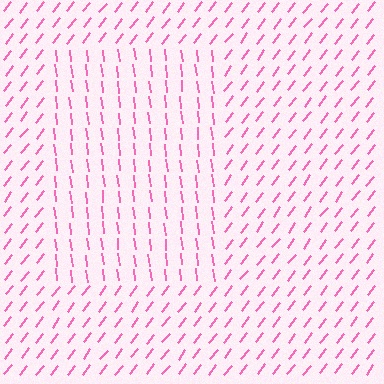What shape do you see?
I see a rectangle.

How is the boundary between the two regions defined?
The boundary is defined purely by a change in line orientation (approximately 45 degrees difference). All lines are the same color and thickness.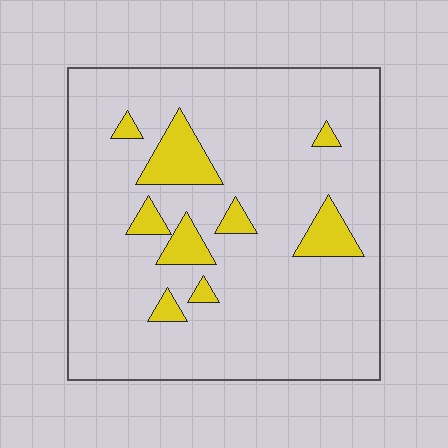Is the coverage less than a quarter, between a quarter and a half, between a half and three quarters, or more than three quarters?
Less than a quarter.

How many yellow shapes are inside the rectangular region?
9.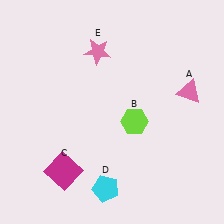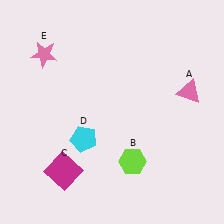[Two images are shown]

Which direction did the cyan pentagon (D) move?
The cyan pentagon (D) moved up.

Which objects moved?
The objects that moved are: the lime hexagon (B), the cyan pentagon (D), the pink star (E).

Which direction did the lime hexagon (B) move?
The lime hexagon (B) moved down.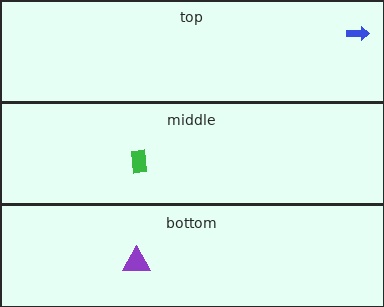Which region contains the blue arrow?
The top region.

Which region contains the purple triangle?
The bottom region.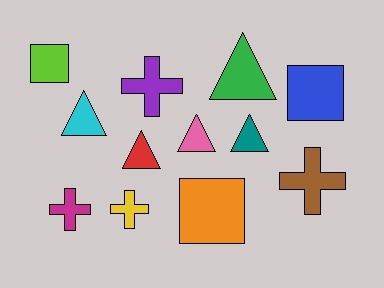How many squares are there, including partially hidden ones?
There are 3 squares.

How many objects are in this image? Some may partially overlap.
There are 12 objects.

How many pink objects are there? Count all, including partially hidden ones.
There is 1 pink object.